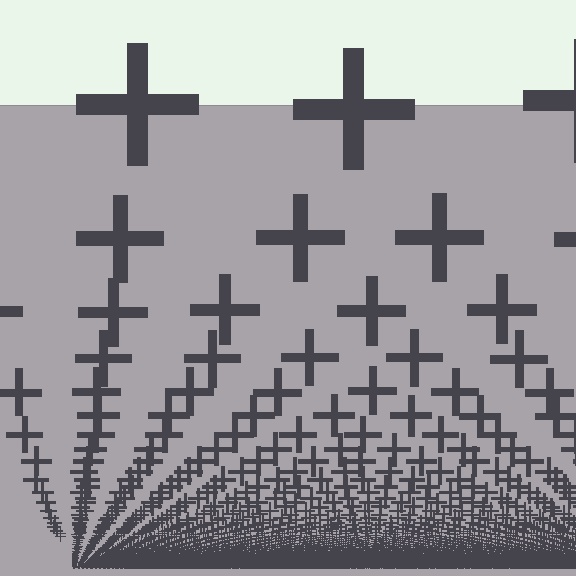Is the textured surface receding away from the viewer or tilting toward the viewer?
The surface appears to tilt toward the viewer. Texture elements get larger and sparser toward the top.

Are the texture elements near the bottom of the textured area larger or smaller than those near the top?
Smaller. The gradient is inverted — elements near the bottom are smaller and denser.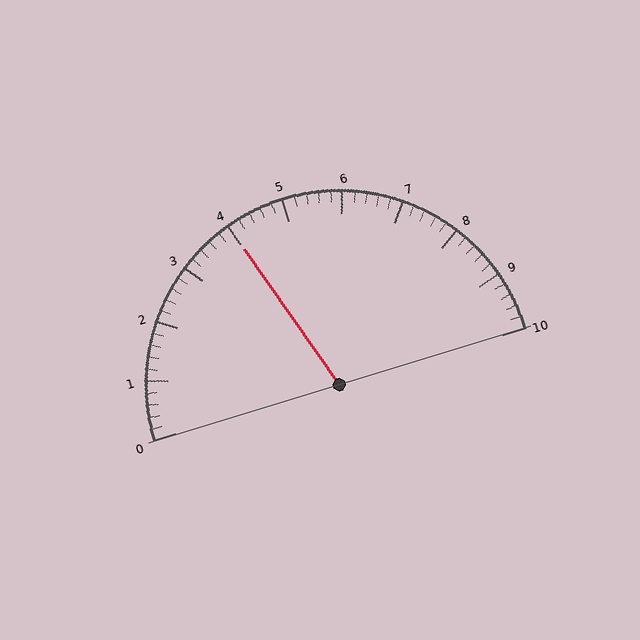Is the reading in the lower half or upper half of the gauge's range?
The reading is in the lower half of the range (0 to 10).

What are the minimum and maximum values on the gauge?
The gauge ranges from 0 to 10.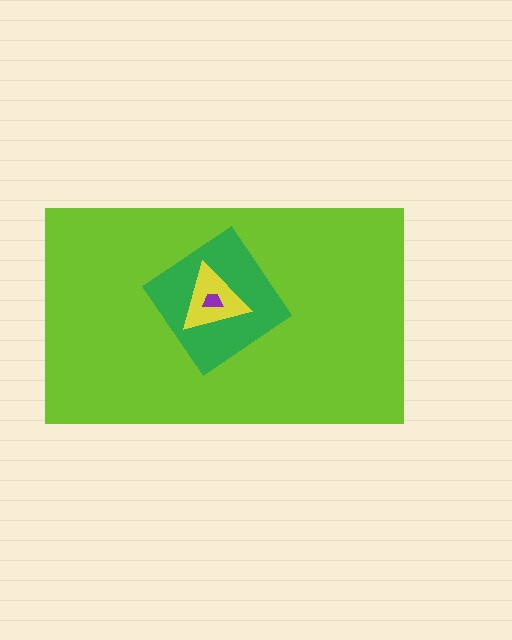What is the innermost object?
The purple trapezoid.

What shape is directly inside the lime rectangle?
The green diamond.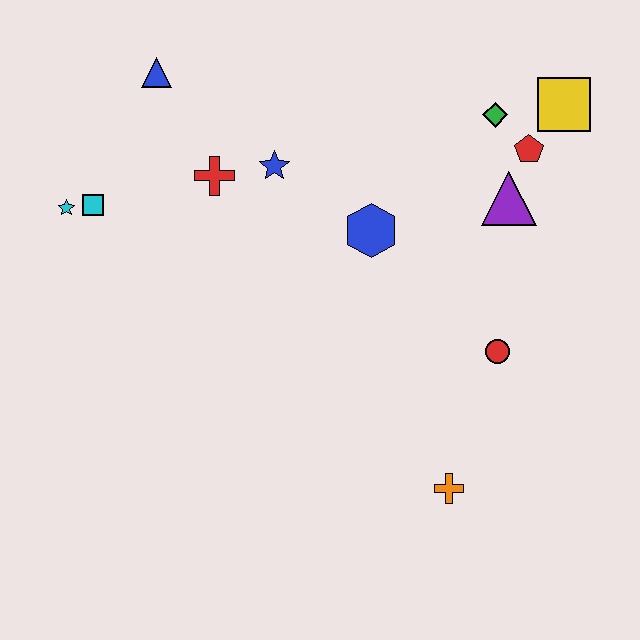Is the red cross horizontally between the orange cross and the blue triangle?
Yes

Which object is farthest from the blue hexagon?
The cyan star is farthest from the blue hexagon.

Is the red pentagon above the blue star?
Yes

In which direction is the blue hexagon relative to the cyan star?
The blue hexagon is to the right of the cyan star.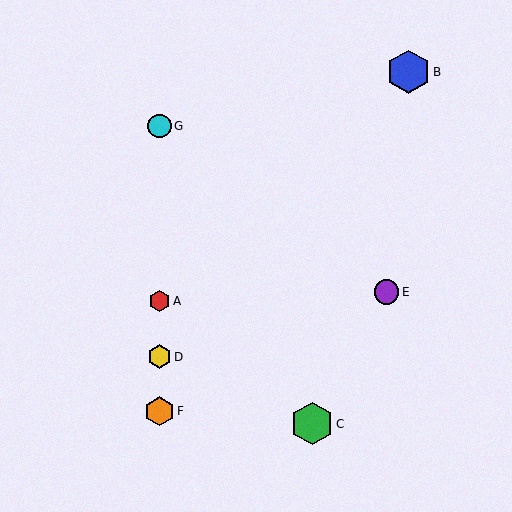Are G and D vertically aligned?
Yes, both are at x≈159.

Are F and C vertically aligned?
No, F is at x≈159 and C is at x≈312.